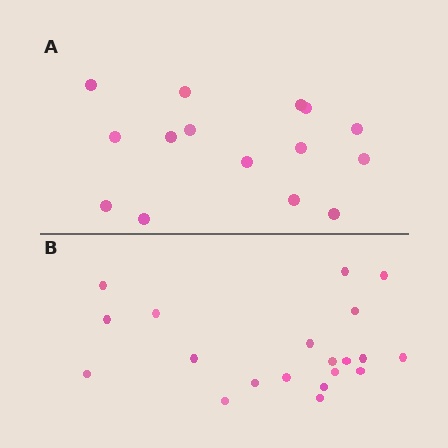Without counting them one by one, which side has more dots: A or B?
Region B (the bottom region) has more dots.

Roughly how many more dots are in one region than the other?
Region B has about 5 more dots than region A.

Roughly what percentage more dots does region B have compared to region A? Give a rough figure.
About 35% more.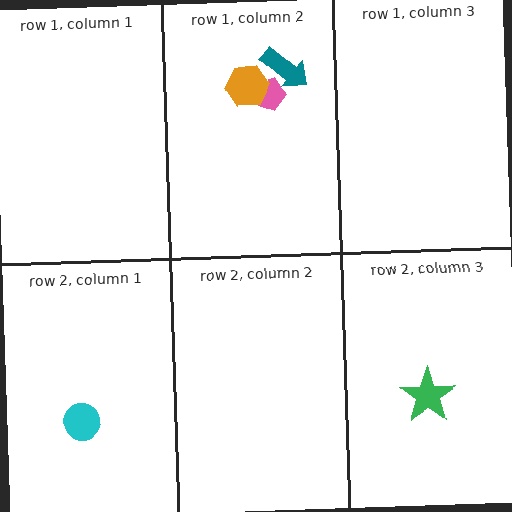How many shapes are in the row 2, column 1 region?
1.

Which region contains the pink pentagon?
The row 1, column 2 region.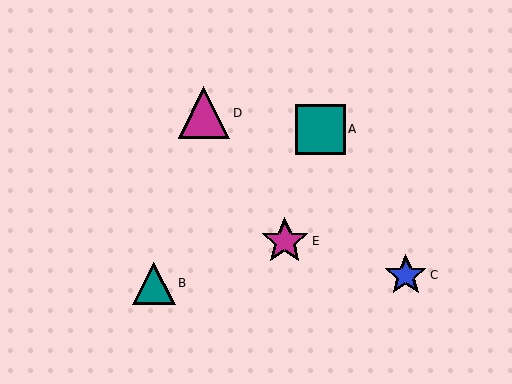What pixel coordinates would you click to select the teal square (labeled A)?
Click at (321, 129) to select the teal square A.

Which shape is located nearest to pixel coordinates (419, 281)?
The blue star (labeled C) at (406, 275) is nearest to that location.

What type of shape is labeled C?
Shape C is a blue star.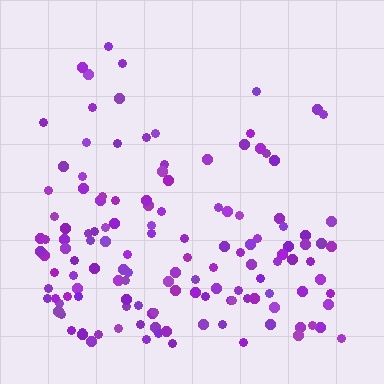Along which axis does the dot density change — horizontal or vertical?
Vertical.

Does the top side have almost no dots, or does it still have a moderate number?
Still a moderate number, just noticeably fewer than the bottom.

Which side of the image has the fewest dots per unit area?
The top.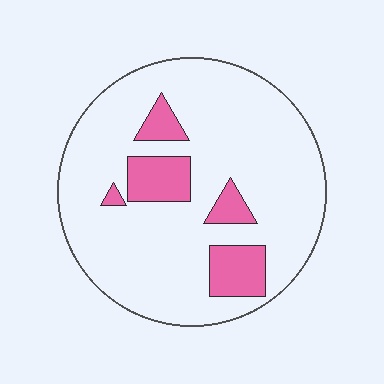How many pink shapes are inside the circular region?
5.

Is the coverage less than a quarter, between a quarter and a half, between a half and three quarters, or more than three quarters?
Less than a quarter.